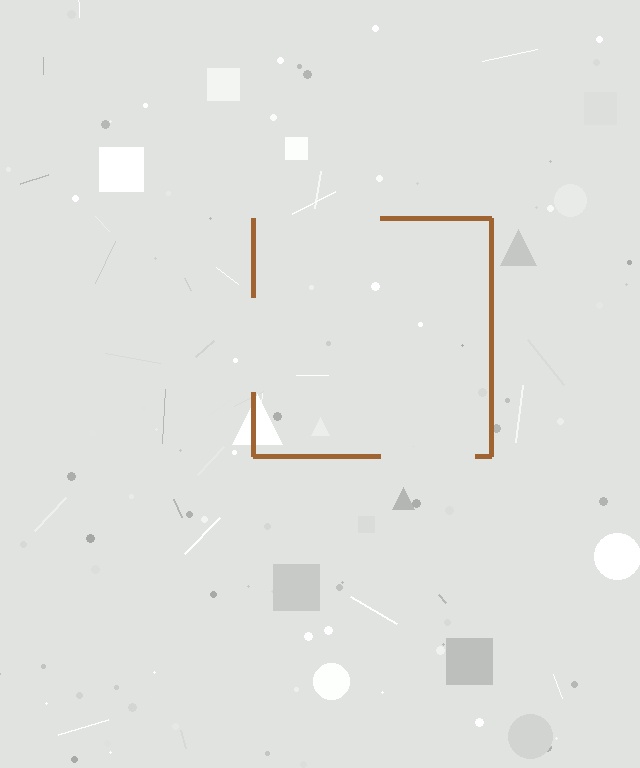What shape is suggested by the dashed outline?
The dashed outline suggests a square.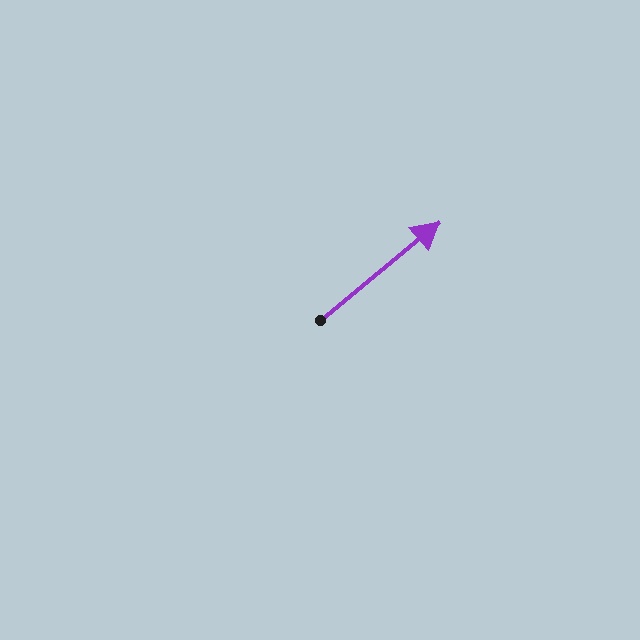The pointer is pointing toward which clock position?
Roughly 2 o'clock.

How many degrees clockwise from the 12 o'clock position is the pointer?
Approximately 50 degrees.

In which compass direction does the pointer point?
Northeast.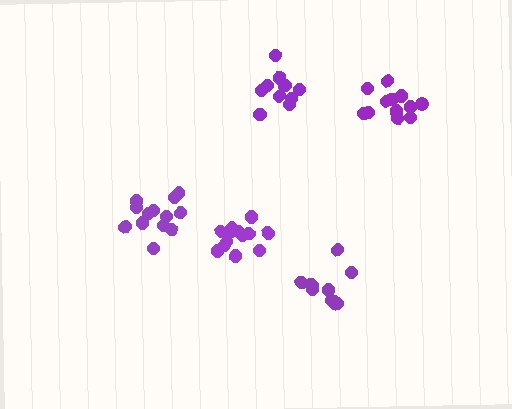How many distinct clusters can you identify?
There are 5 distinct clusters.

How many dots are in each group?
Group 1: 10 dots, Group 2: 13 dots, Group 3: 13 dots, Group 4: 10 dots, Group 5: 13 dots (59 total).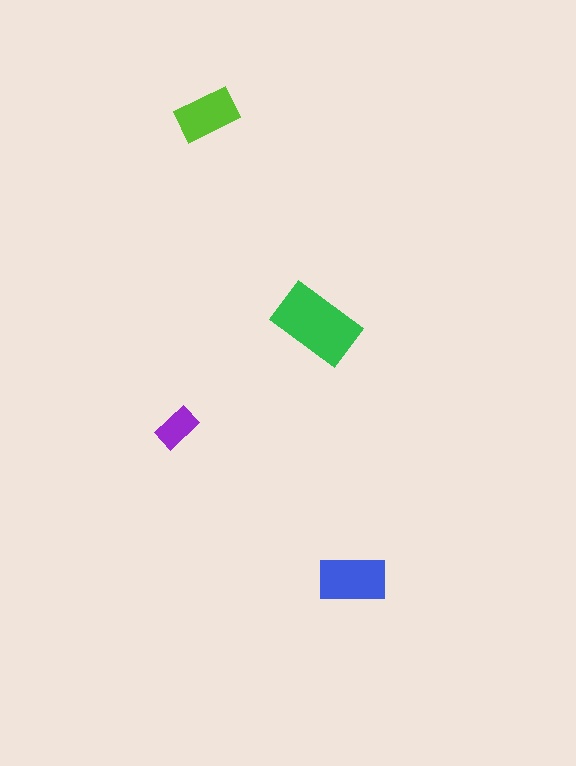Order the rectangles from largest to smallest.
the green one, the blue one, the lime one, the purple one.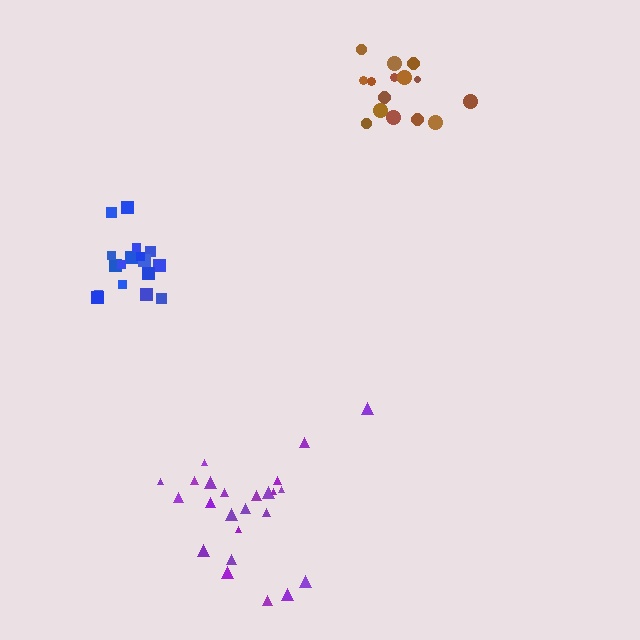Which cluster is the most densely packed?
Blue.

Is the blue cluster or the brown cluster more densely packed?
Blue.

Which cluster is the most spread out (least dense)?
Purple.